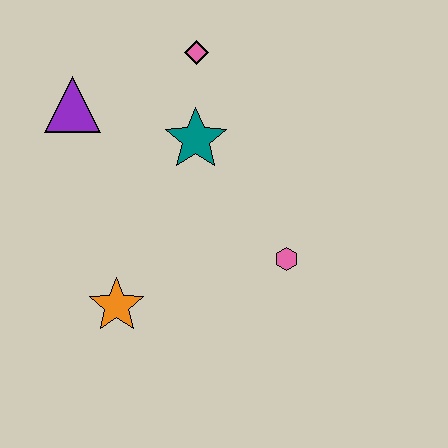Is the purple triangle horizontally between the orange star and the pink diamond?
No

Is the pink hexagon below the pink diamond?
Yes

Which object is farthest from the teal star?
The orange star is farthest from the teal star.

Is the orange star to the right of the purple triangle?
Yes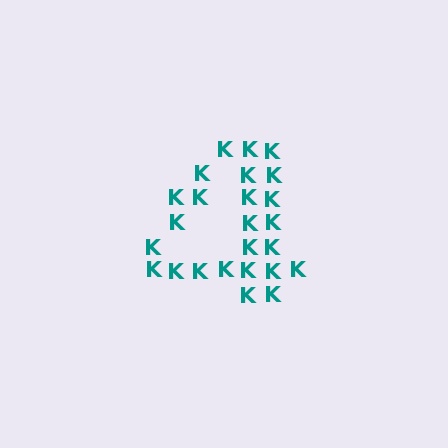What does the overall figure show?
The overall figure shows the digit 4.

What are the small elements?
The small elements are letter K's.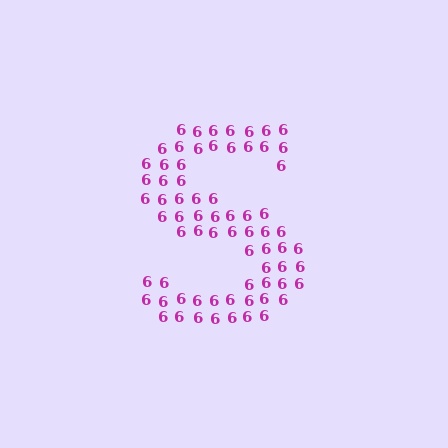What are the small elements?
The small elements are digit 6's.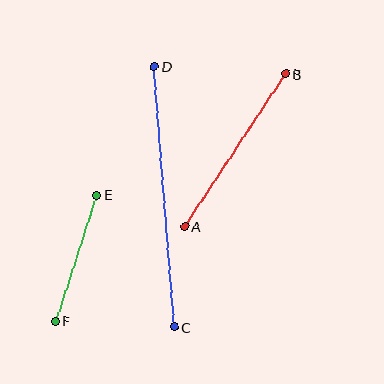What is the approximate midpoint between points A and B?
The midpoint is at approximately (235, 150) pixels.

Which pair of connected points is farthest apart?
Points C and D are farthest apart.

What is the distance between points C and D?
The distance is approximately 262 pixels.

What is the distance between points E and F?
The distance is approximately 133 pixels.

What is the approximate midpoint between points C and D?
The midpoint is at approximately (164, 197) pixels.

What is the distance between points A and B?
The distance is approximately 183 pixels.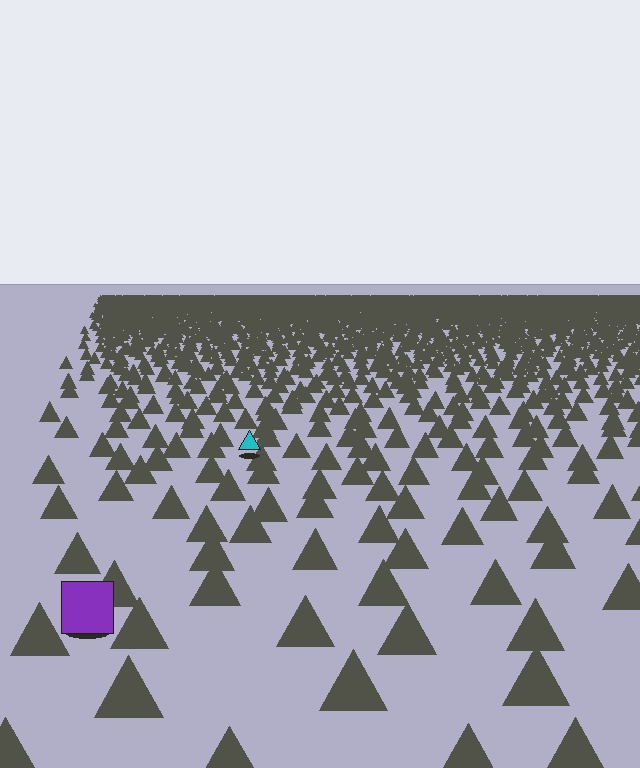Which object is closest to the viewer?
The purple square is closest. The texture marks near it are larger and more spread out.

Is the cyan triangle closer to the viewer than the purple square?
No. The purple square is closer — you can tell from the texture gradient: the ground texture is coarser near it.